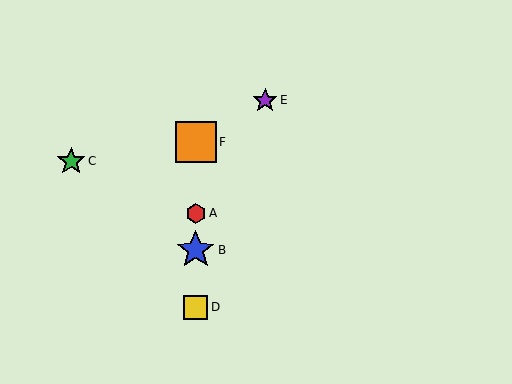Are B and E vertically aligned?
No, B is at x≈196 and E is at x≈265.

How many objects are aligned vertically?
4 objects (A, B, D, F) are aligned vertically.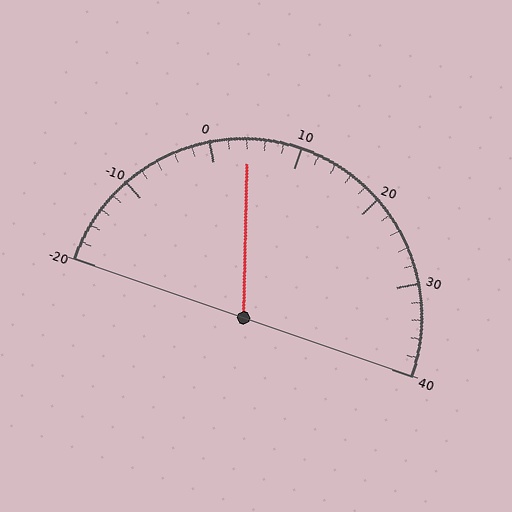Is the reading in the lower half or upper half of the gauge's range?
The reading is in the lower half of the range (-20 to 40).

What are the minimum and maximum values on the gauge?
The gauge ranges from -20 to 40.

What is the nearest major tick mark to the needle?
The nearest major tick mark is 0.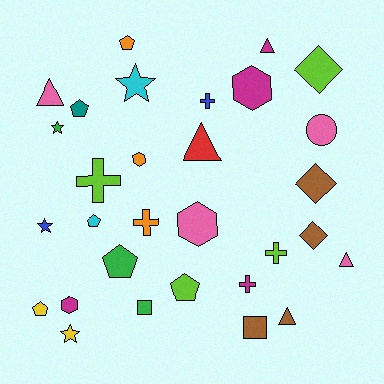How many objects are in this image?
There are 30 objects.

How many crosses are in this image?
There are 5 crosses.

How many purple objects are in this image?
There are no purple objects.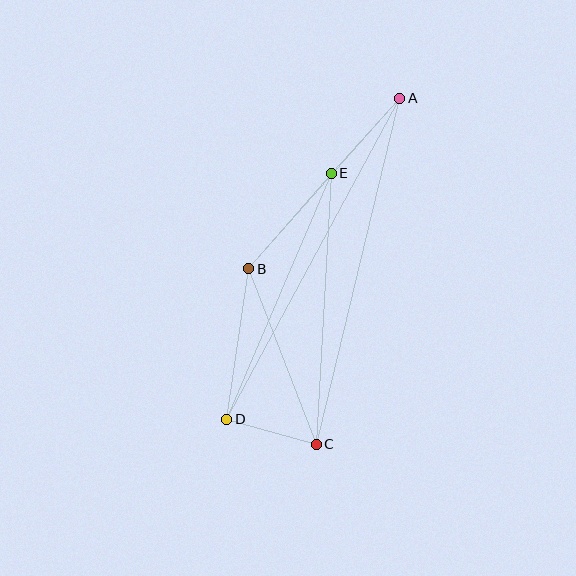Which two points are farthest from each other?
Points A and D are farthest from each other.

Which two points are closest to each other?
Points C and D are closest to each other.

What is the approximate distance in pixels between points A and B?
The distance between A and B is approximately 228 pixels.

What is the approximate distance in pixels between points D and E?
The distance between D and E is approximately 267 pixels.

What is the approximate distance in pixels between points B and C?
The distance between B and C is approximately 188 pixels.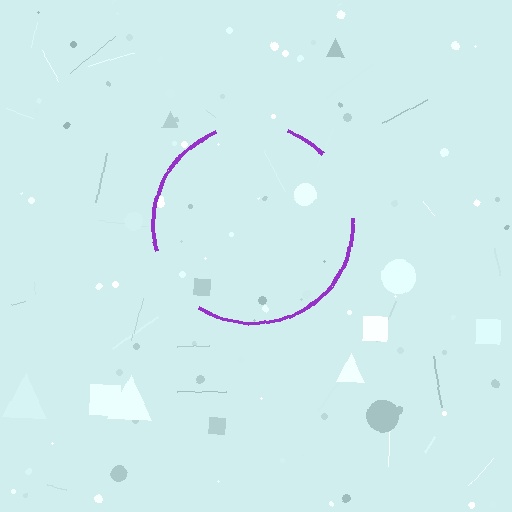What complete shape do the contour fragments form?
The contour fragments form a circle.